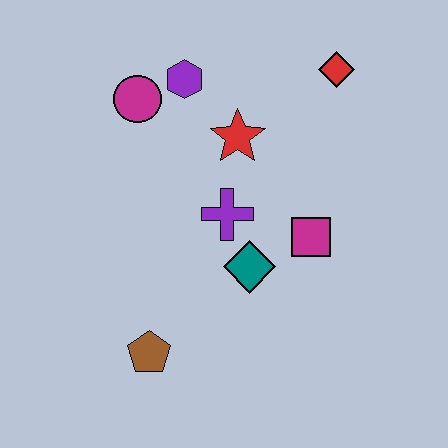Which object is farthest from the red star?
The brown pentagon is farthest from the red star.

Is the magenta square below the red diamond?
Yes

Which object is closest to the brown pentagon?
The teal diamond is closest to the brown pentagon.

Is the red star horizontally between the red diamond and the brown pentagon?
Yes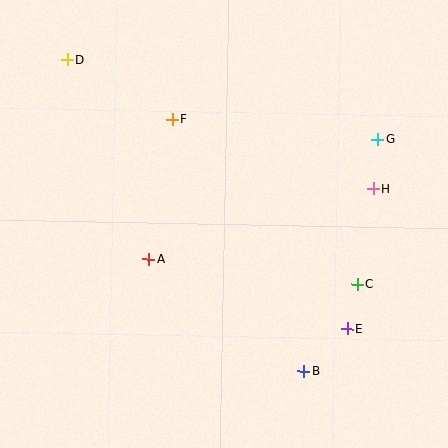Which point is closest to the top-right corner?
Point G is closest to the top-right corner.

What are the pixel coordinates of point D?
Point D is at (67, 59).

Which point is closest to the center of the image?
Point A at (149, 259) is closest to the center.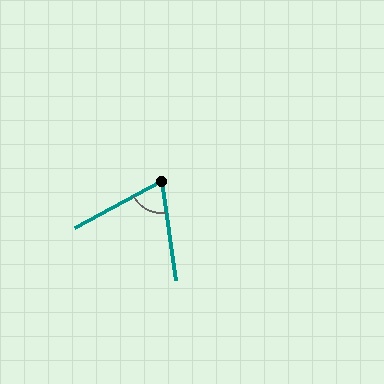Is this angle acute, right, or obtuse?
It is acute.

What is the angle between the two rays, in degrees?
Approximately 69 degrees.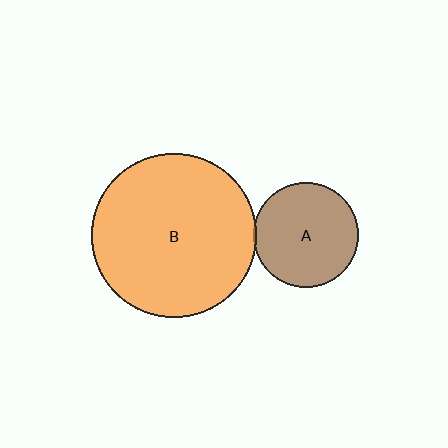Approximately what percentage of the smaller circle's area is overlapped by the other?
Approximately 5%.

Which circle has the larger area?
Circle B (orange).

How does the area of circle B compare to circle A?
Approximately 2.5 times.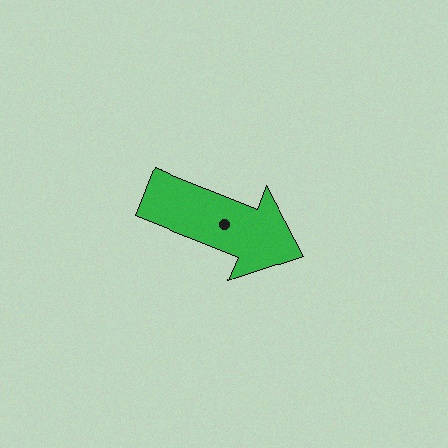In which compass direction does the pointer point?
East.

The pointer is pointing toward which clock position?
Roughly 4 o'clock.